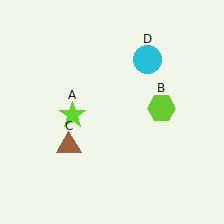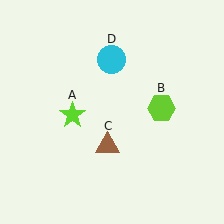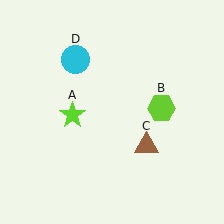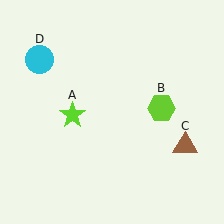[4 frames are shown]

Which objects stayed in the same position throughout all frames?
Lime star (object A) and lime hexagon (object B) remained stationary.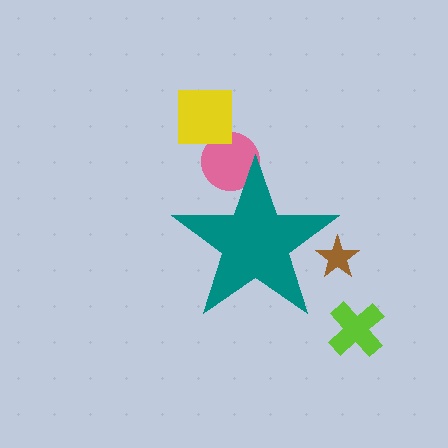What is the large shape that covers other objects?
A teal star.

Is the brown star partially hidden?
Yes, the brown star is partially hidden behind the teal star.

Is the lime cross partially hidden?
No, the lime cross is fully visible.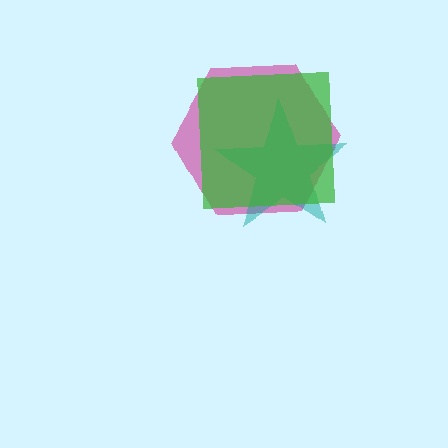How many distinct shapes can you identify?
There are 3 distinct shapes: a magenta hexagon, a teal star, a green square.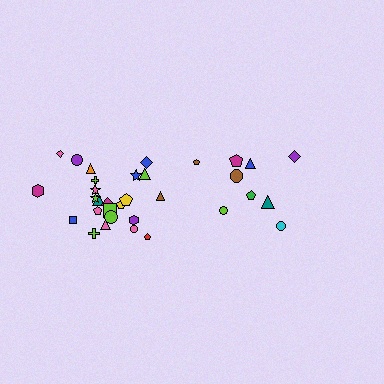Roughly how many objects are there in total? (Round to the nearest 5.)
Roughly 35 objects in total.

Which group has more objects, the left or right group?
The left group.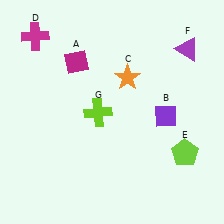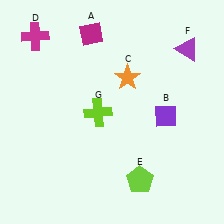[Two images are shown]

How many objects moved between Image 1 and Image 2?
2 objects moved between the two images.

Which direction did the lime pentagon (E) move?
The lime pentagon (E) moved left.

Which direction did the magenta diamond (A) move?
The magenta diamond (A) moved up.